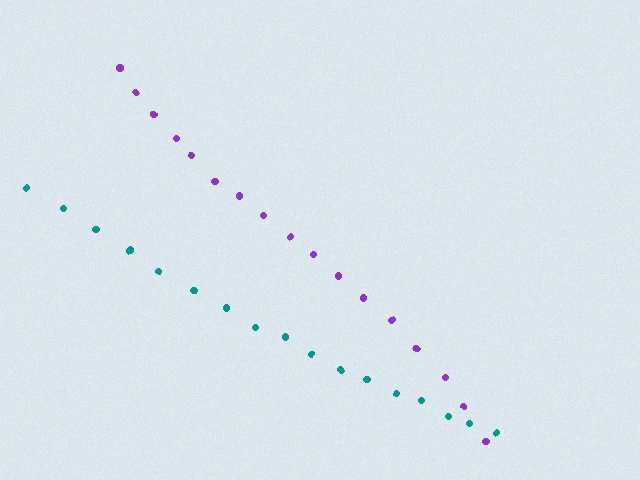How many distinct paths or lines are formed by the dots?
There are 2 distinct paths.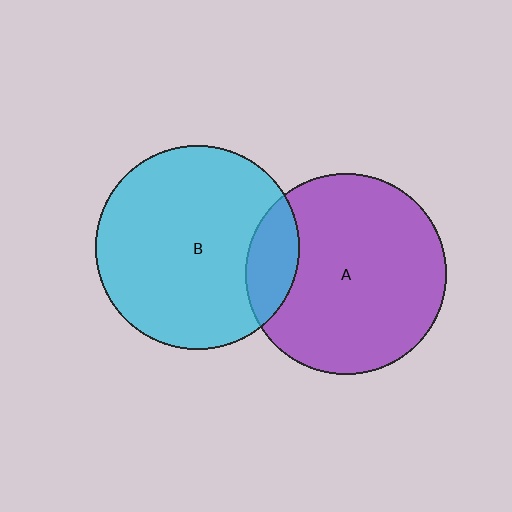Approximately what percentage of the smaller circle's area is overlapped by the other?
Approximately 15%.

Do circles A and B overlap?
Yes.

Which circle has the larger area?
Circle B (cyan).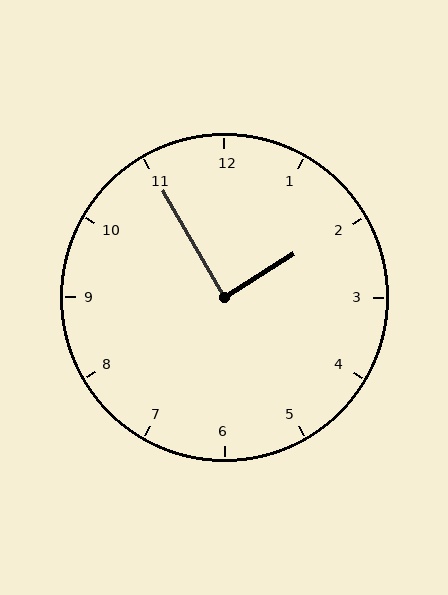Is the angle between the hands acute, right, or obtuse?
It is right.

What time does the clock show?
1:55.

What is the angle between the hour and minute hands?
Approximately 88 degrees.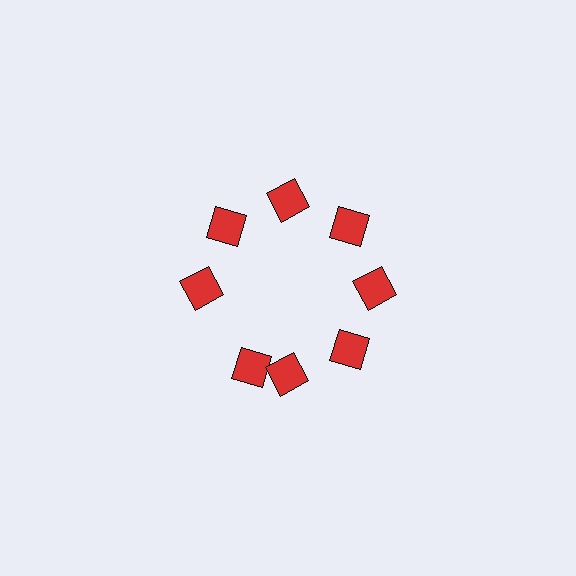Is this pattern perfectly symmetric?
No. The 8 red diamonds are arranged in a ring, but one element near the 8 o'clock position is rotated out of alignment along the ring, breaking the 8-fold rotational symmetry.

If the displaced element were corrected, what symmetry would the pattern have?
It would have 8-fold rotational symmetry — the pattern would map onto itself every 45 degrees.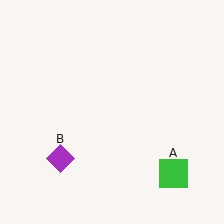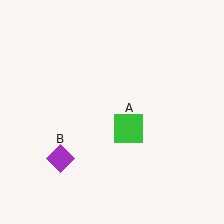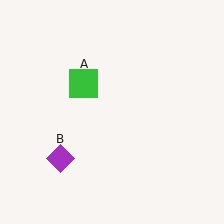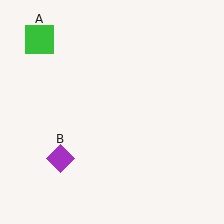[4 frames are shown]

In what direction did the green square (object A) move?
The green square (object A) moved up and to the left.